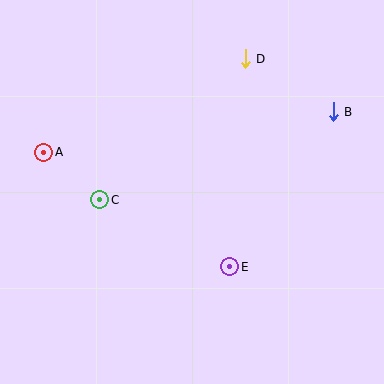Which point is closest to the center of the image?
Point E at (230, 267) is closest to the center.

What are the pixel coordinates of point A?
Point A is at (44, 152).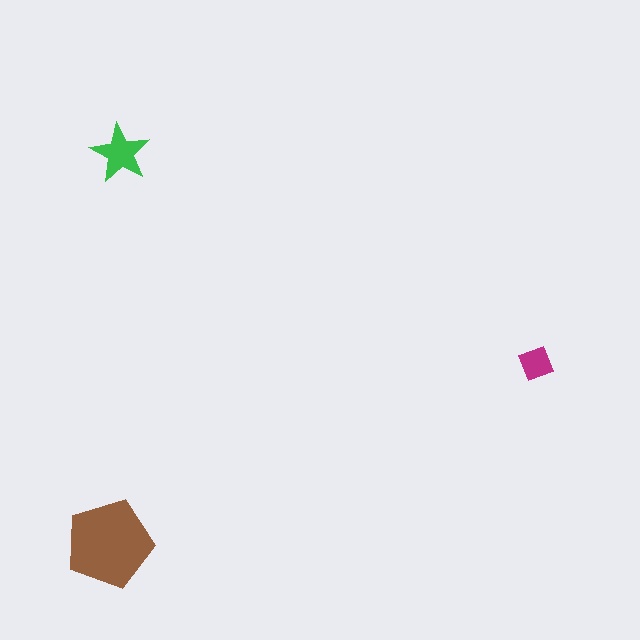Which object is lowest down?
The brown pentagon is bottommost.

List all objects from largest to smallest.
The brown pentagon, the green star, the magenta diamond.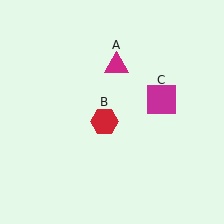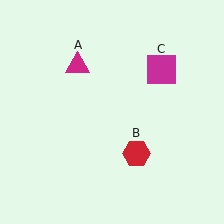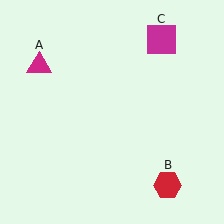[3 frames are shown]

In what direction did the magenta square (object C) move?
The magenta square (object C) moved up.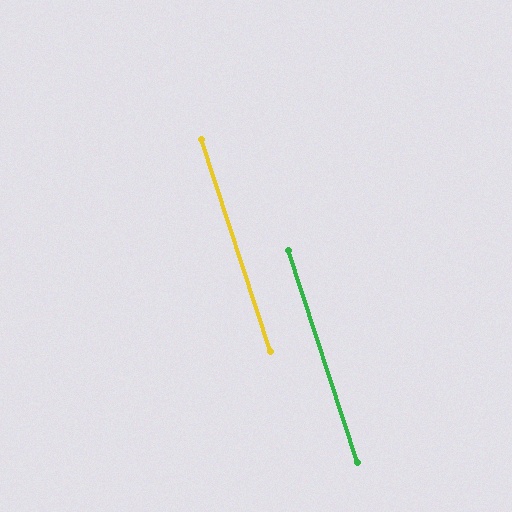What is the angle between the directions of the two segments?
Approximately 0 degrees.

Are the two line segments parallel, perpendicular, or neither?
Parallel — their directions differ by only 0.3°.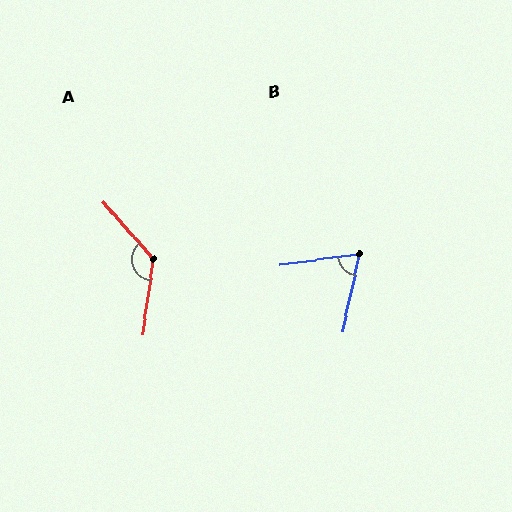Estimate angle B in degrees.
Approximately 70 degrees.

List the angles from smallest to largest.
B (70°), A (130°).